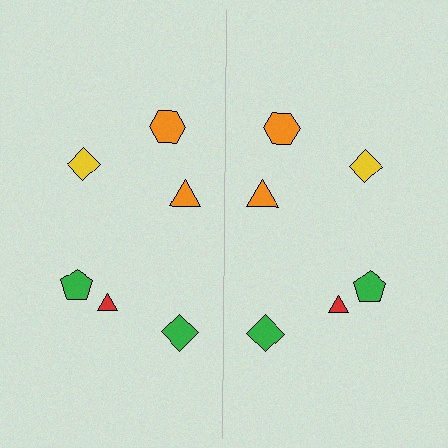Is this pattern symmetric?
Yes, this pattern has bilateral (reflection) symmetry.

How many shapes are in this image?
There are 12 shapes in this image.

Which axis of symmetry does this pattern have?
The pattern has a vertical axis of symmetry running through the center of the image.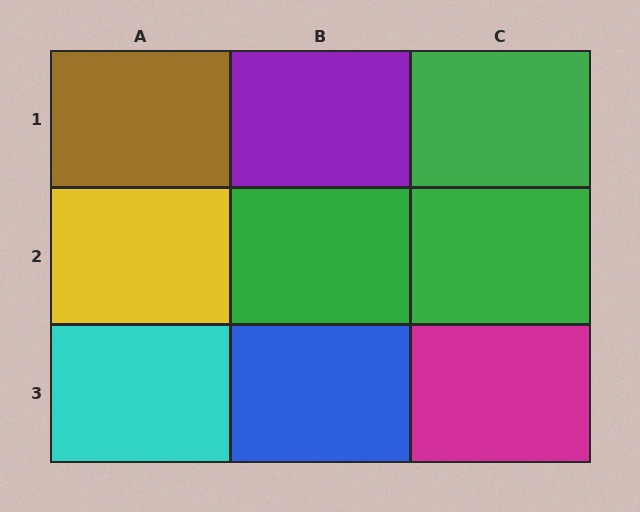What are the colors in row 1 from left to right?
Brown, purple, green.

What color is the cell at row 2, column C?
Green.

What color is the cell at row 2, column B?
Green.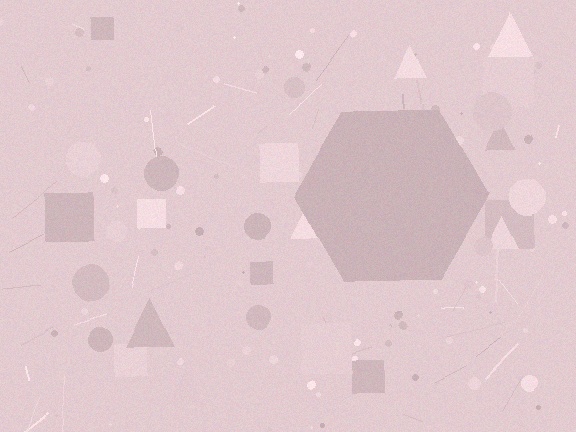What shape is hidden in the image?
A hexagon is hidden in the image.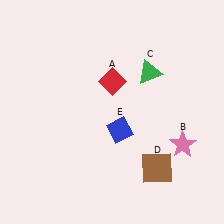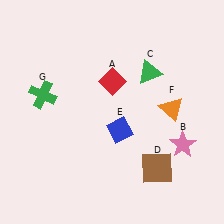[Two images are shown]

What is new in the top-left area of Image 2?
A green cross (G) was added in the top-left area of Image 2.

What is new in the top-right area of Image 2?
An orange triangle (F) was added in the top-right area of Image 2.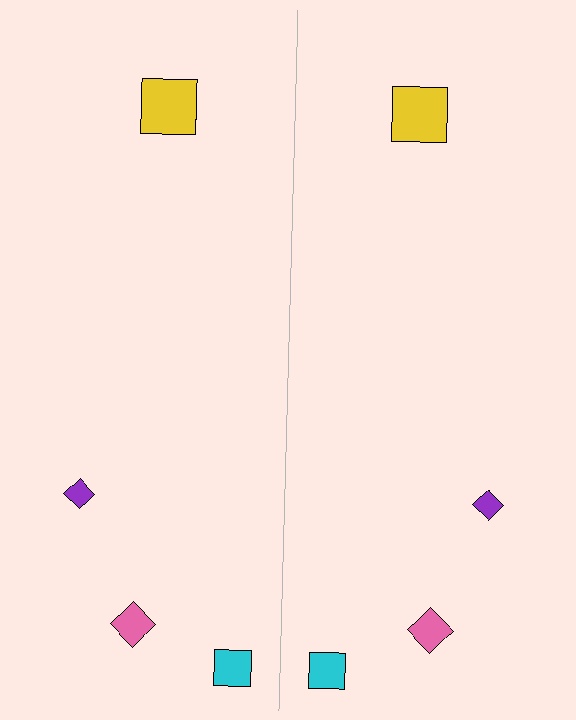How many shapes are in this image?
There are 8 shapes in this image.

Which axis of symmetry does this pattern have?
The pattern has a vertical axis of symmetry running through the center of the image.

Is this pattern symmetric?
Yes, this pattern has bilateral (reflection) symmetry.